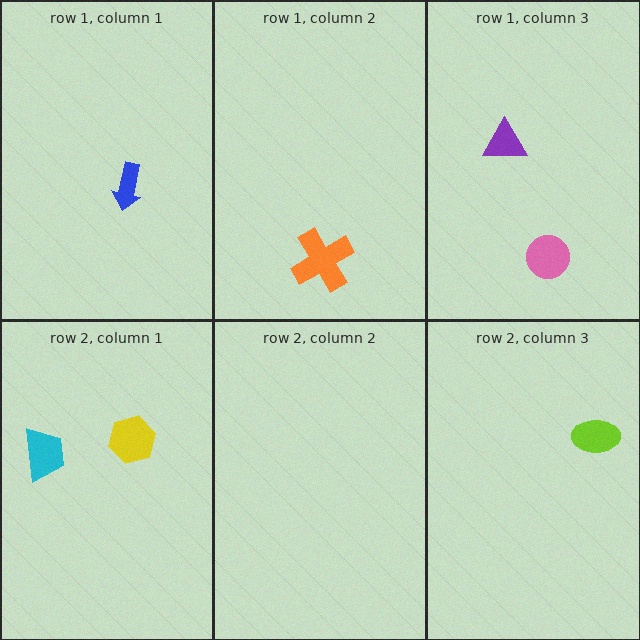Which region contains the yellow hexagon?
The row 2, column 1 region.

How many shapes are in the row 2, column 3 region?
1.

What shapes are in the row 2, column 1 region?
The cyan trapezoid, the yellow hexagon.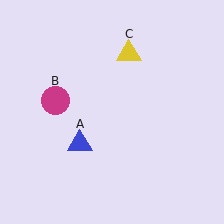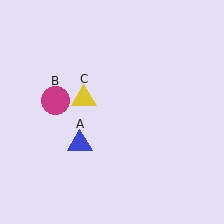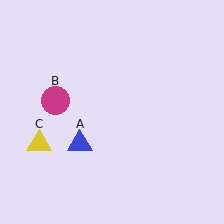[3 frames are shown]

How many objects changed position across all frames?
1 object changed position: yellow triangle (object C).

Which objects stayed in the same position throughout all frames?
Blue triangle (object A) and magenta circle (object B) remained stationary.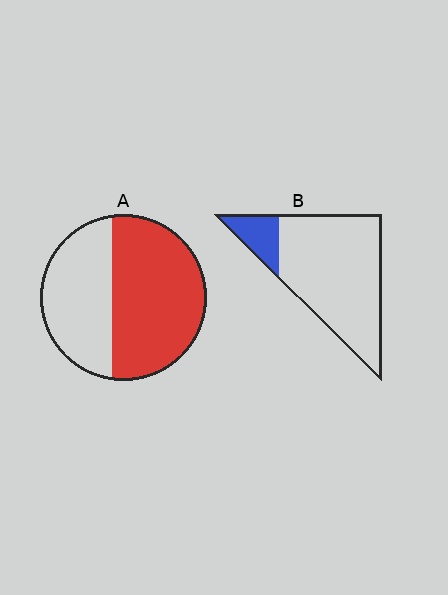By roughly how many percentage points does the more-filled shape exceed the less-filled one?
By roughly 45 percentage points (A over B).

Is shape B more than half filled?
No.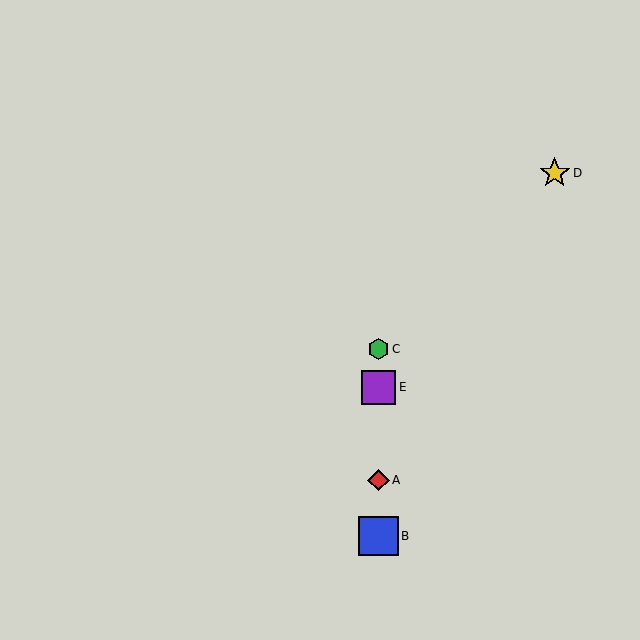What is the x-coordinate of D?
Object D is at x≈555.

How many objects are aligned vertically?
4 objects (A, B, C, E) are aligned vertically.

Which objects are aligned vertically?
Objects A, B, C, E are aligned vertically.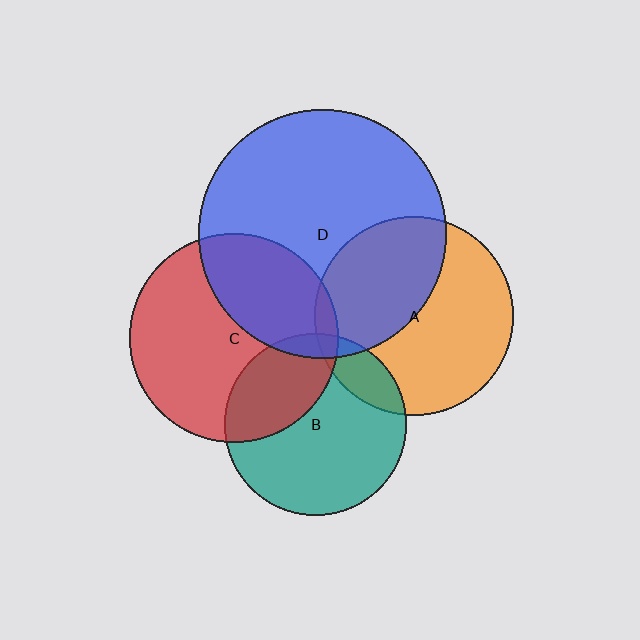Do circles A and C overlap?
Yes.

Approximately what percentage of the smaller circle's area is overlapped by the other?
Approximately 5%.